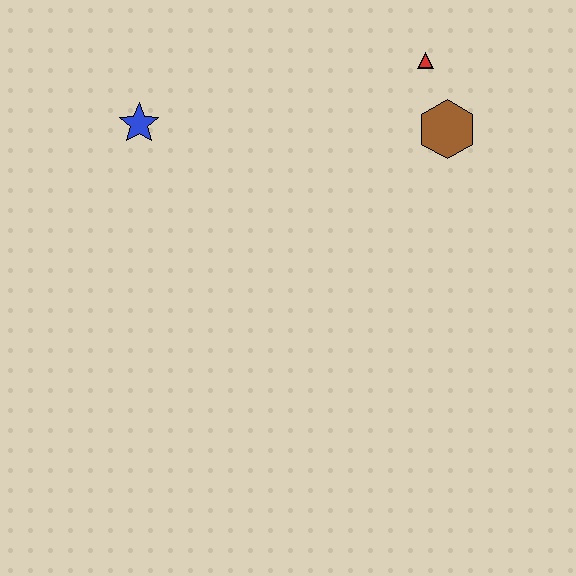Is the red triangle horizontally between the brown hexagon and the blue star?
Yes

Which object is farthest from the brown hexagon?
The blue star is farthest from the brown hexagon.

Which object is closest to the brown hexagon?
The red triangle is closest to the brown hexagon.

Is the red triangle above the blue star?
Yes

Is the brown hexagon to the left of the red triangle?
No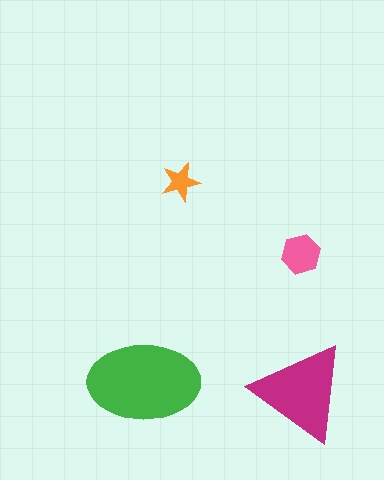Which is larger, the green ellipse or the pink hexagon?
The green ellipse.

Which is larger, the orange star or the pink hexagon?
The pink hexagon.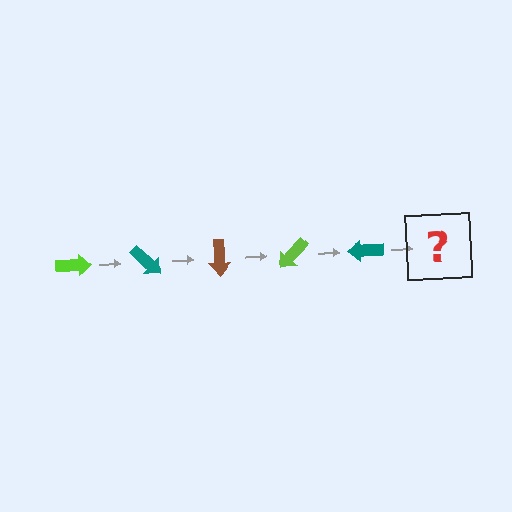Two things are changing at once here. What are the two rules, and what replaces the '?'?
The two rules are that it rotates 45 degrees each step and the color cycles through lime, teal, and brown. The '?' should be a brown arrow, rotated 225 degrees from the start.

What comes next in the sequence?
The next element should be a brown arrow, rotated 225 degrees from the start.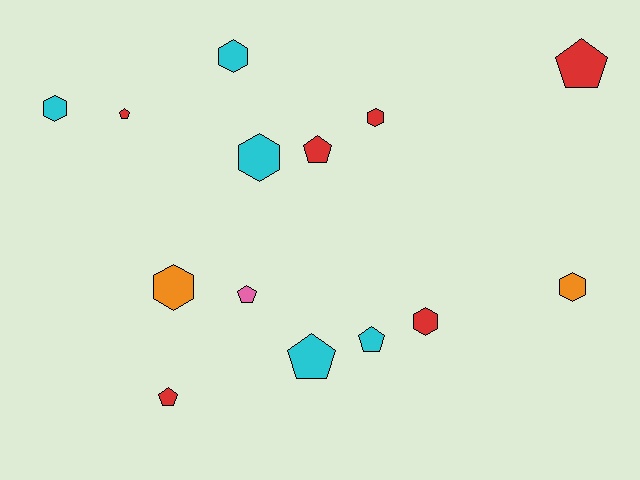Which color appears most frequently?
Red, with 6 objects.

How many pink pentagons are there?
There is 1 pink pentagon.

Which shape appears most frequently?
Pentagon, with 7 objects.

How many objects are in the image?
There are 14 objects.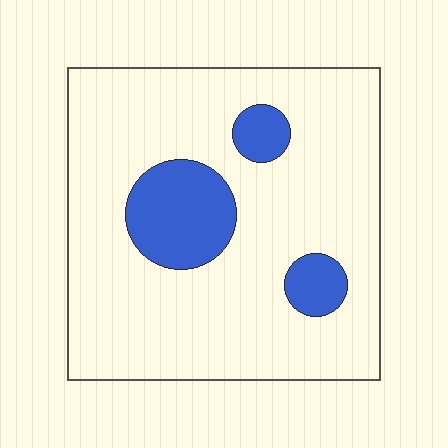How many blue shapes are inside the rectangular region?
3.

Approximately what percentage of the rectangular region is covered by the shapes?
Approximately 15%.